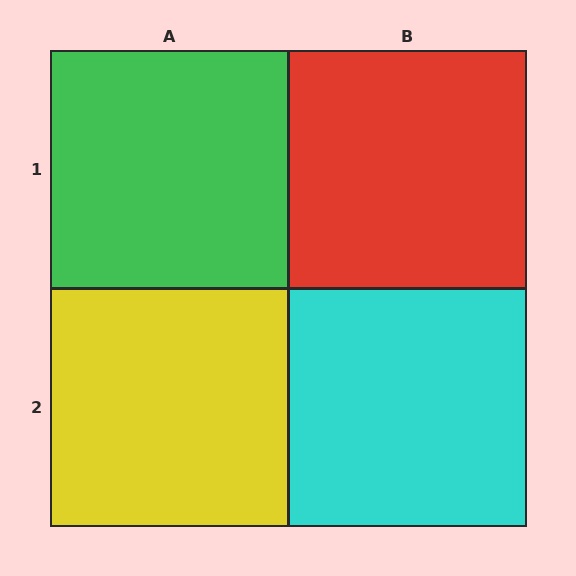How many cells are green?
1 cell is green.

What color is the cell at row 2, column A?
Yellow.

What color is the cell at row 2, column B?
Cyan.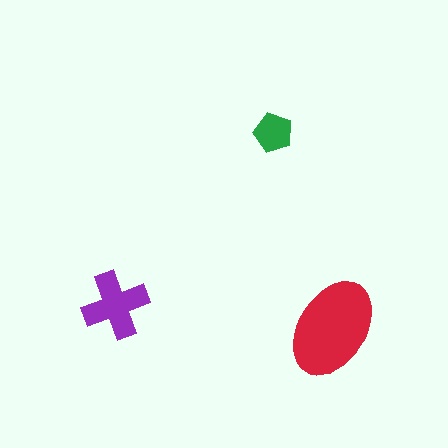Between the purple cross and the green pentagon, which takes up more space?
The purple cross.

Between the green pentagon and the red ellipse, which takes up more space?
The red ellipse.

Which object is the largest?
The red ellipse.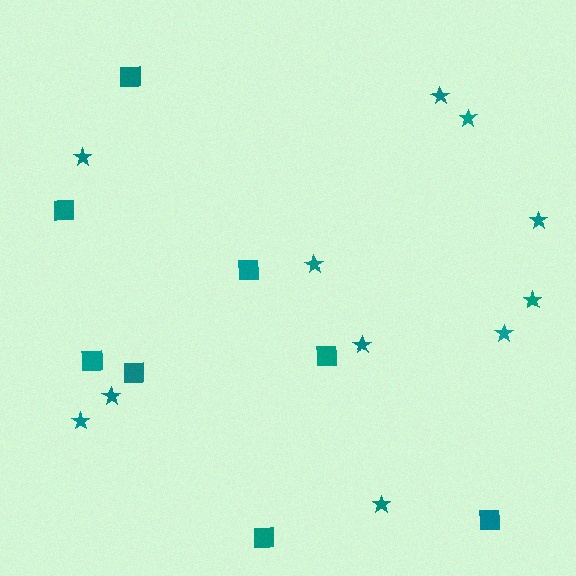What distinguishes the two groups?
There are 2 groups: one group of squares (8) and one group of stars (11).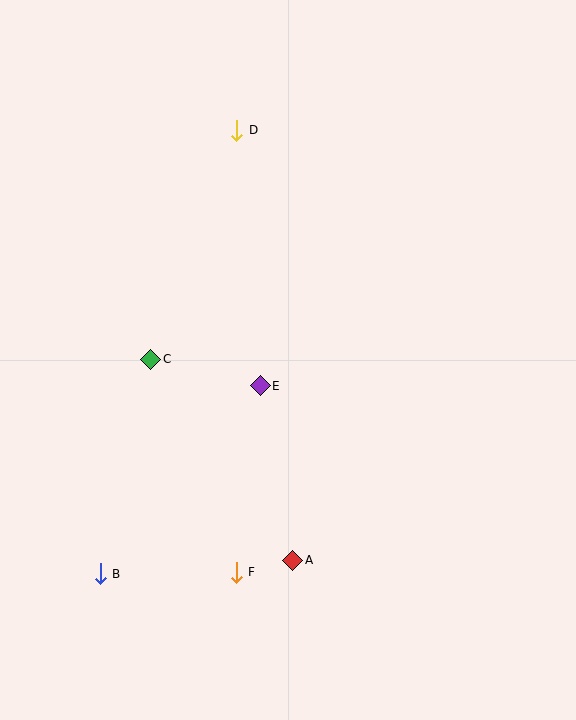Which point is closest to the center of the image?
Point E at (260, 386) is closest to the center.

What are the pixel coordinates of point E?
Point E is at (260, 386).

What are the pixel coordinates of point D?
Point D is at (237, 130).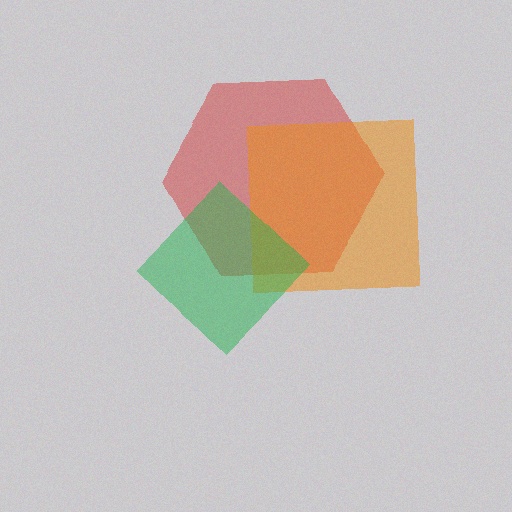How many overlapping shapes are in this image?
There are 3 overlapping shapes in the image.